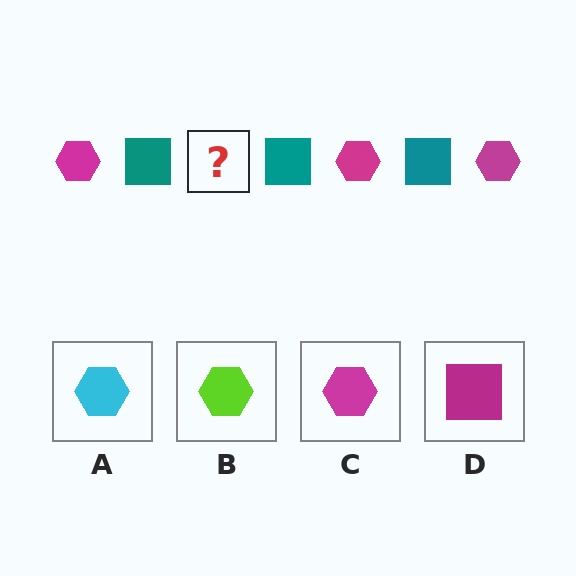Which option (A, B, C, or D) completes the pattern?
C.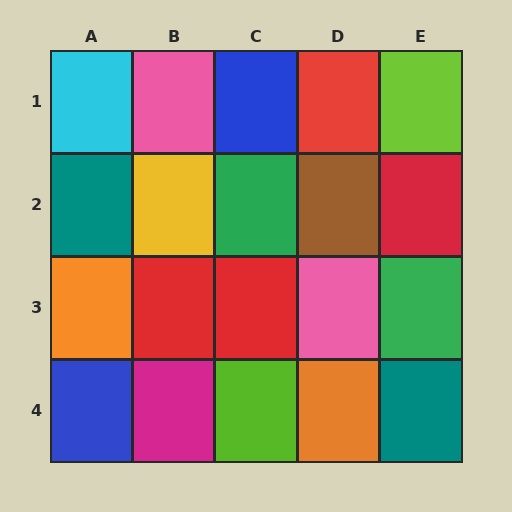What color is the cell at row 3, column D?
Pink.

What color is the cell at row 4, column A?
Blue.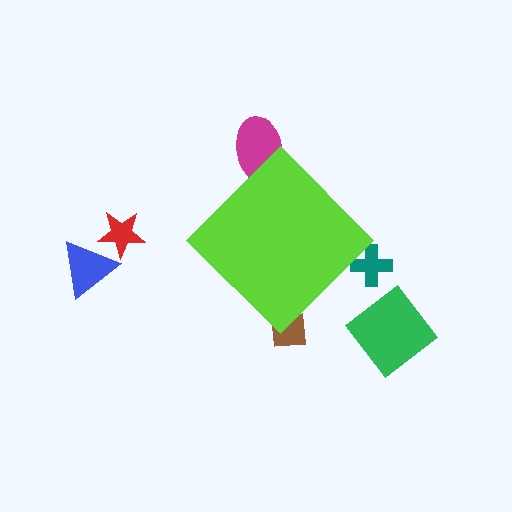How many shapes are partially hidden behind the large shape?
3 shapes are partially hidden.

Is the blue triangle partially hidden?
No, the blue triangle is fully visible.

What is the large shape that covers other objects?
A lime diamond.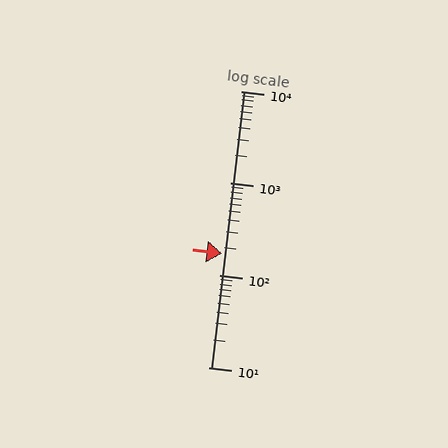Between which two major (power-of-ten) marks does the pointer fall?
The pointer is between 100 and 1000.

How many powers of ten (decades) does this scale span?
The scale spans 3 decades, from 10 to 10000.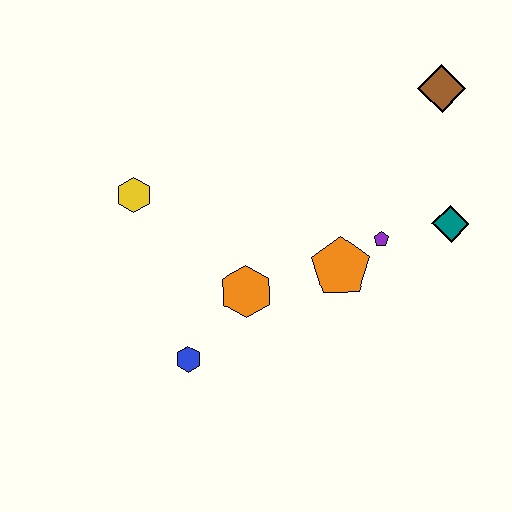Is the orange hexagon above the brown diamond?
No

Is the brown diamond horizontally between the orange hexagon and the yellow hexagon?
No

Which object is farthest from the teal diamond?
The yellow hexagon is farthest from the teal diamond.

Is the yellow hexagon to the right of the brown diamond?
No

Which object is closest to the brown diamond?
The teal diamond is closest to the brown diamond.